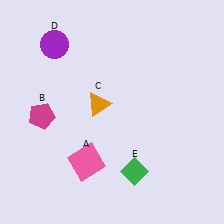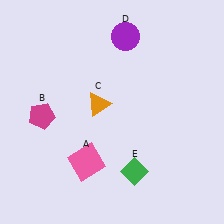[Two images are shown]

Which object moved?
The purple circle (D) moved right.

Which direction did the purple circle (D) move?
The purple circle (D) moved right.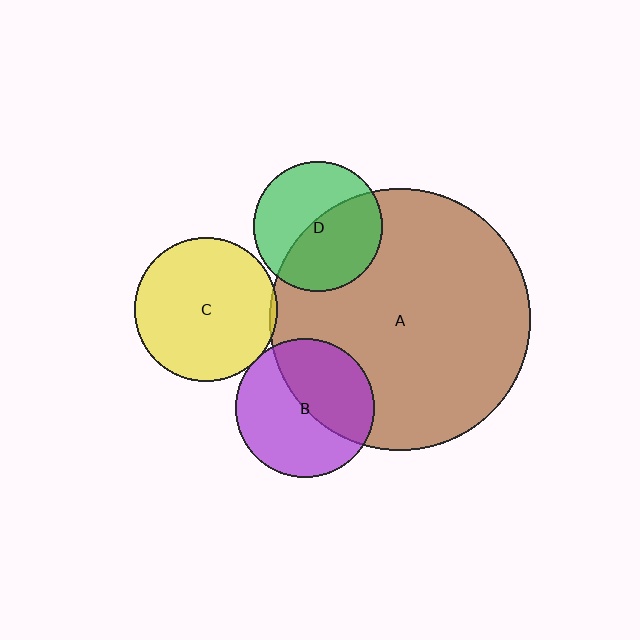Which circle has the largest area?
Circle A (brown).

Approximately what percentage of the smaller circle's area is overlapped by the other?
Approximately 45%.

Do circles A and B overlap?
Yes.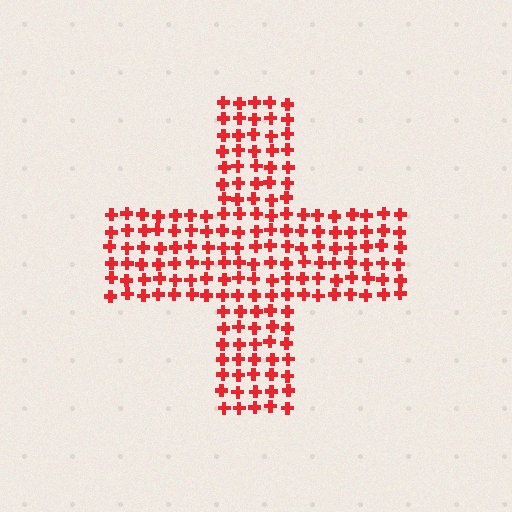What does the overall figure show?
The overall figure shows a cross.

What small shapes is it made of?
It is made of small crosses.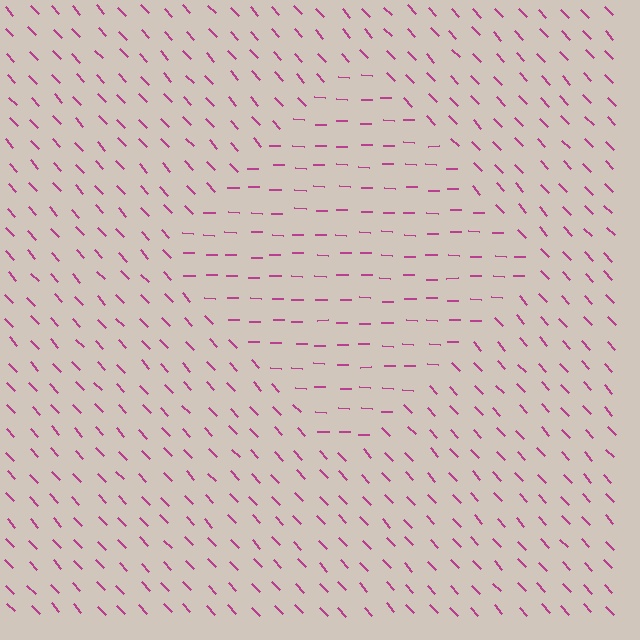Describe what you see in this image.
The image is filled with small magenta line segments. A diamond region in the image has lines oriented differently from the surrounding lines, creating a visible texture boundary.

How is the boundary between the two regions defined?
The boundary is defined purely by a change in line orientation (approximately 45 degrees difference). All lines are the same color and thickness.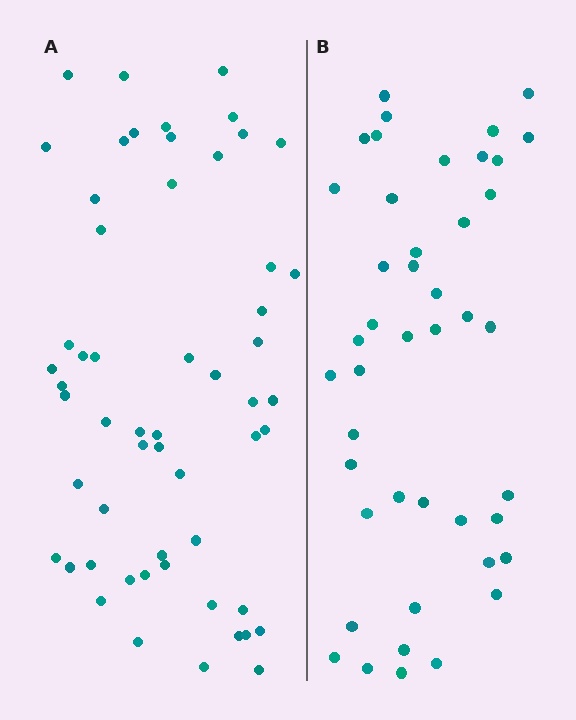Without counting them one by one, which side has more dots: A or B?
Region A (the left region) has more dots.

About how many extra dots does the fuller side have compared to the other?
Region A has roughly 12 or so more dots than region B.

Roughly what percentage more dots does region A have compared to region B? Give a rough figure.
About 25% more.